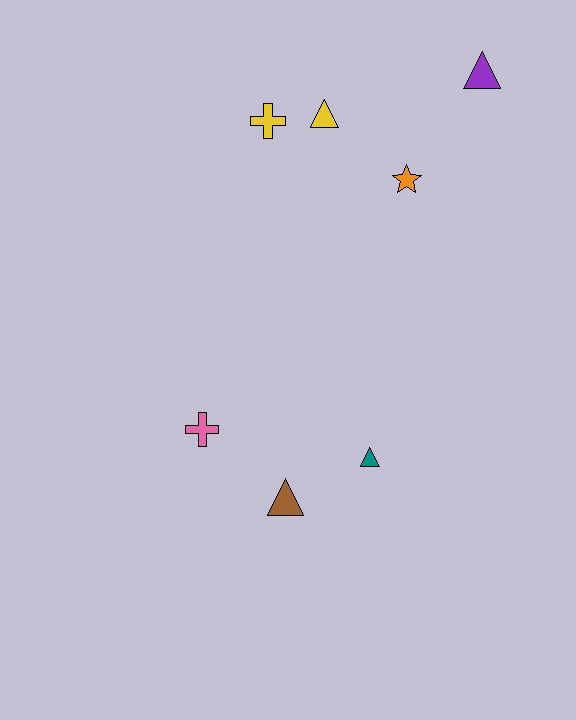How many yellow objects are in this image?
There are 2 yellow objects.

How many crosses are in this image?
There are 2 crosses.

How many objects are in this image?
There are 7 objects.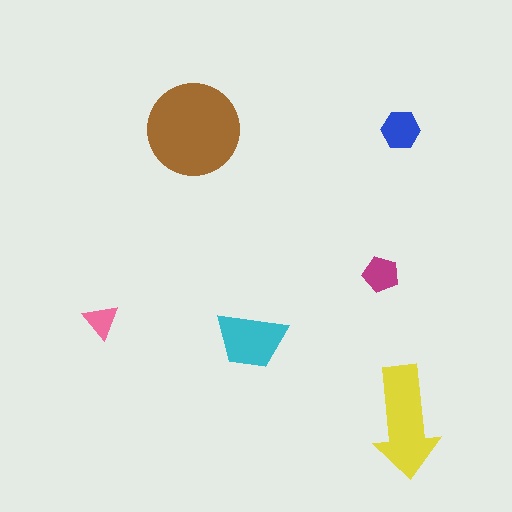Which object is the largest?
The brown circle.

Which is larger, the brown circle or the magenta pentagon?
The brown circle.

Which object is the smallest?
The pink triangle.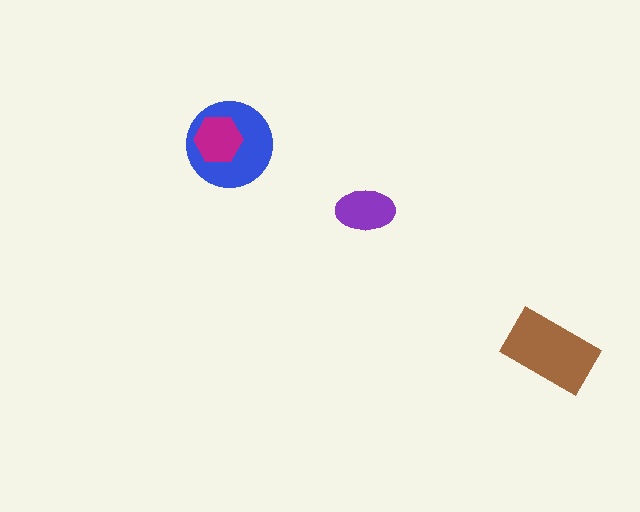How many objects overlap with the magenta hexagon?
1 object overlaps with the magenta hexagon.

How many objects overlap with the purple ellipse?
0 objects overlap with the purple ellipse.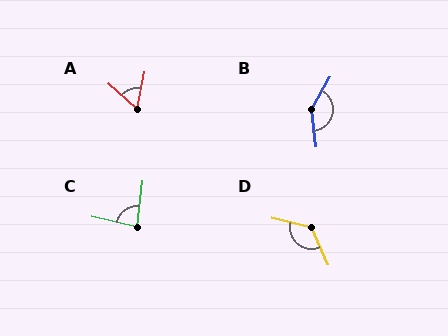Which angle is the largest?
B, at approximately 144 degrees.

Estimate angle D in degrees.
Approximately 127 degrees.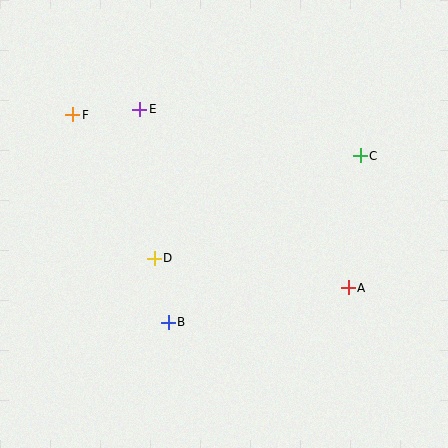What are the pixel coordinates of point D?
Point D is at (154, 258).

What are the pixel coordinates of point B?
Point B is at (168, 322).